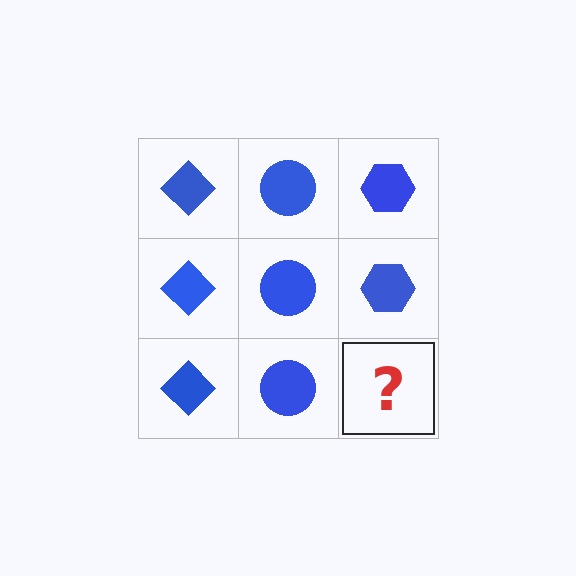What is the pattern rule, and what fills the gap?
The rule is that each column has a consistent shape. The gap should be filled with a blue hexagon.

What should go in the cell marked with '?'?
The missing cell should contain a blue hexagon.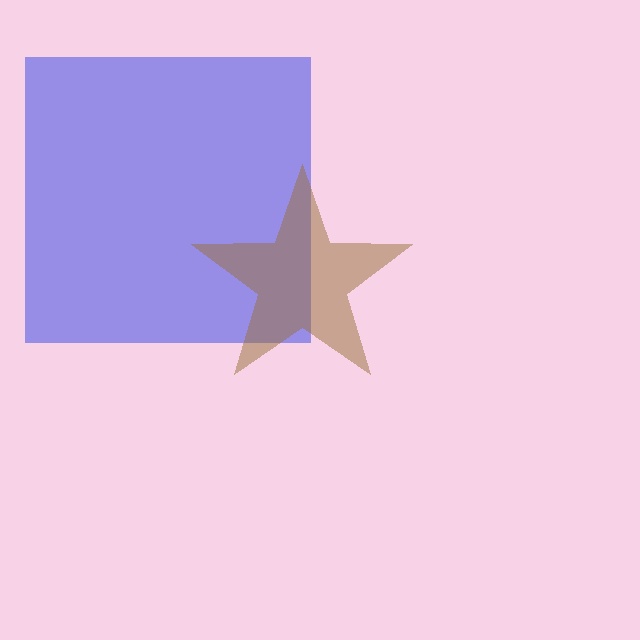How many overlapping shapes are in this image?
There are 2 overlapping shapes in the image.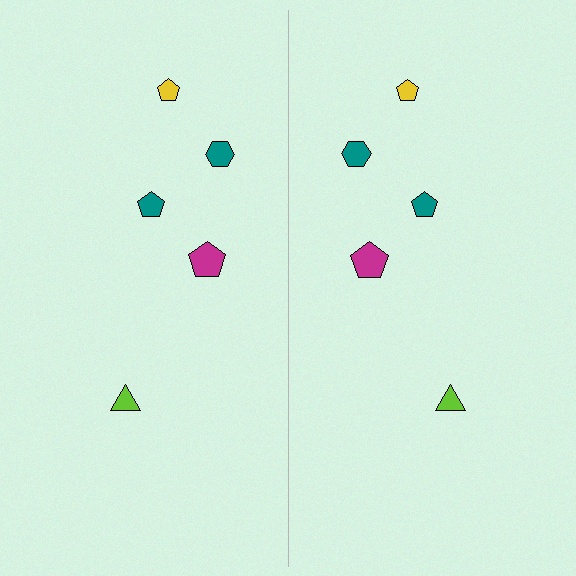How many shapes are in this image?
There are 10 shapes in this image.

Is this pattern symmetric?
Yes, this pattern has bilateral (reflection) symmetry.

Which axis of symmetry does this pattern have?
The pattern has a vertical axis of symmetry running through the center of the image.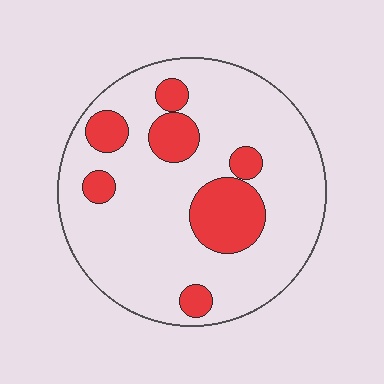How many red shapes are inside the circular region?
7.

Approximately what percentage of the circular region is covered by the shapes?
Approximately 20%.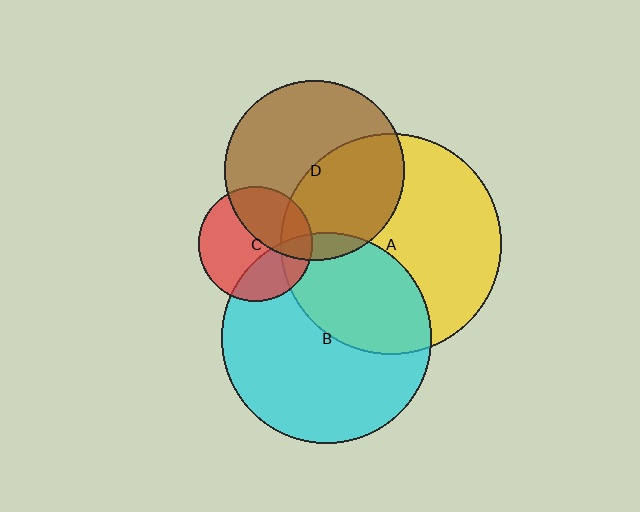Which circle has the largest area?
Circle A (yellow).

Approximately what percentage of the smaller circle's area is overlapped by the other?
Approximately 20%.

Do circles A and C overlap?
Yes.